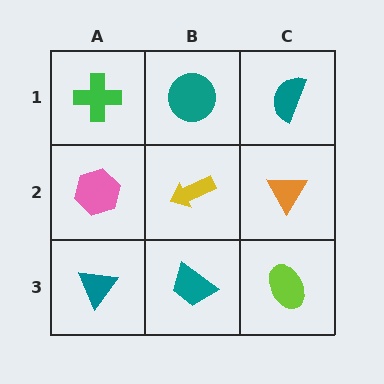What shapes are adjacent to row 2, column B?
A teal circle (row 1, column B), a teal trapezoid (row 3, column B), a pink hexagon (row 2, column A), an orange triangle (row 2, column C).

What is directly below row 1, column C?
An orange triangle.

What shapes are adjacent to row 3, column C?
An orange triangle (row 2, column C), a teal trapezoid (row 3, column B).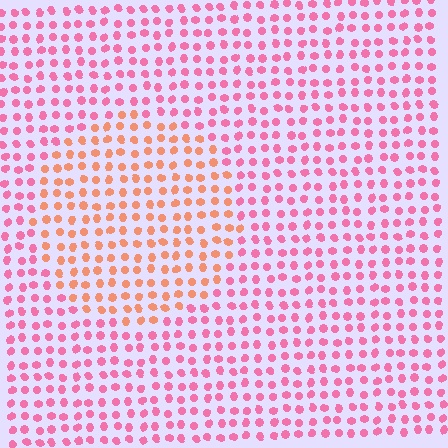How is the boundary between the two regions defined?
The boundary is defined purely by a slight shift in hue (about 41 degrees). Spacing, size, and orientation are identical on both sides.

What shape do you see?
I see a circle.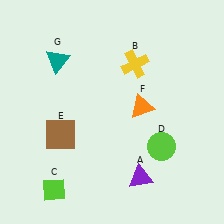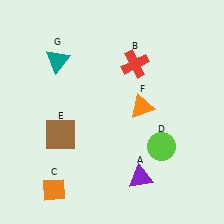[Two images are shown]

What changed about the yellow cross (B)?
In Image 1, B is yellow. In Image 2, it changed to red.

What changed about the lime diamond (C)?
In Image 1, C is lime. In Image 2, it changed to orange.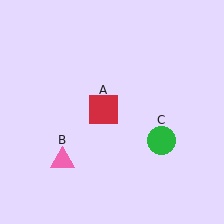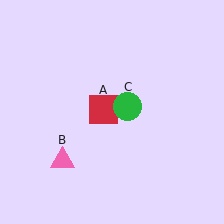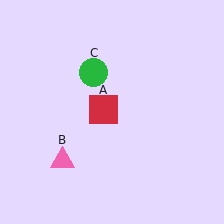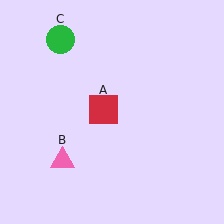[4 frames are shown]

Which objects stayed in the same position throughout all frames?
Red square (object A) and pink triangle (object B) remained stationary.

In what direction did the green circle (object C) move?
The green circle (object C) moved up and to the left.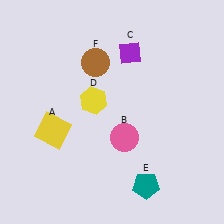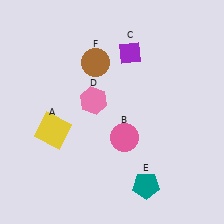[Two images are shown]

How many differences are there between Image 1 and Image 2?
There is 1 difference between the two images.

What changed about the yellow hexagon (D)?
In Image 1, D is yellow. In Image 2, it changed to pink.